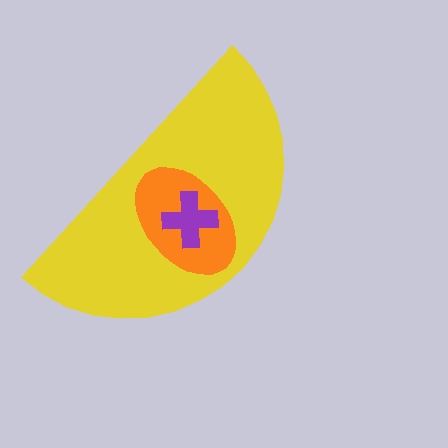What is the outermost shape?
The yellow semicircle.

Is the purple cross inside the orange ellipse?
Yes.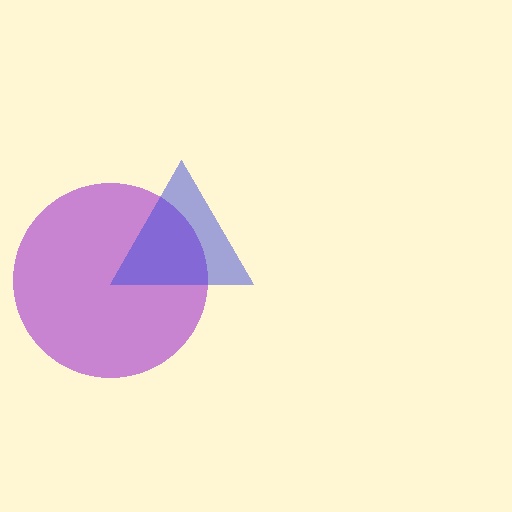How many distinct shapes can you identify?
There are 2 distinct shapes: a purple circle, a blue triangle.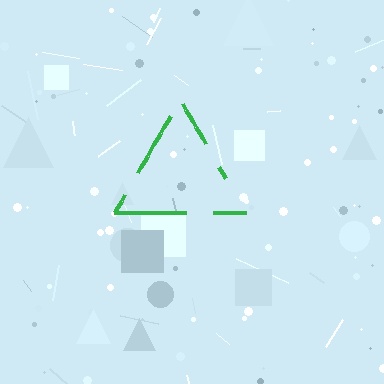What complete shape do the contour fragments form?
The contour fragments form a triangle.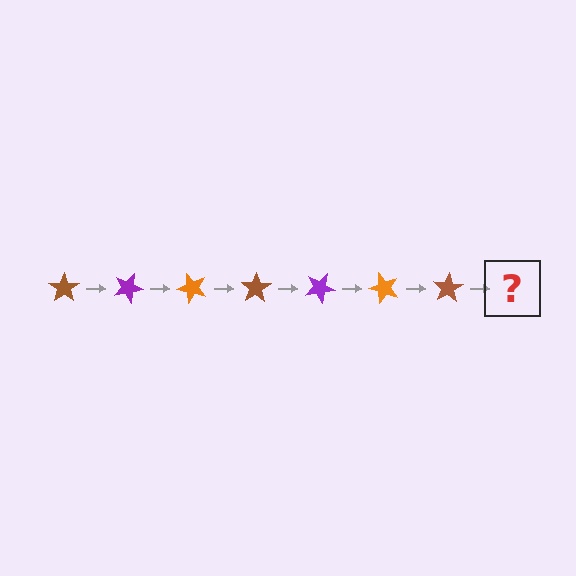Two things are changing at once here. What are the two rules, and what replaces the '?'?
The two rules are that it rotates 25 degrees each step and the color cycles through brown, purple, and orange. The '?' should be a purple star, rotated 175 degrees from the start.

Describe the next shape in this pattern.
It should be a purple star, rotated 175 degrees from the start.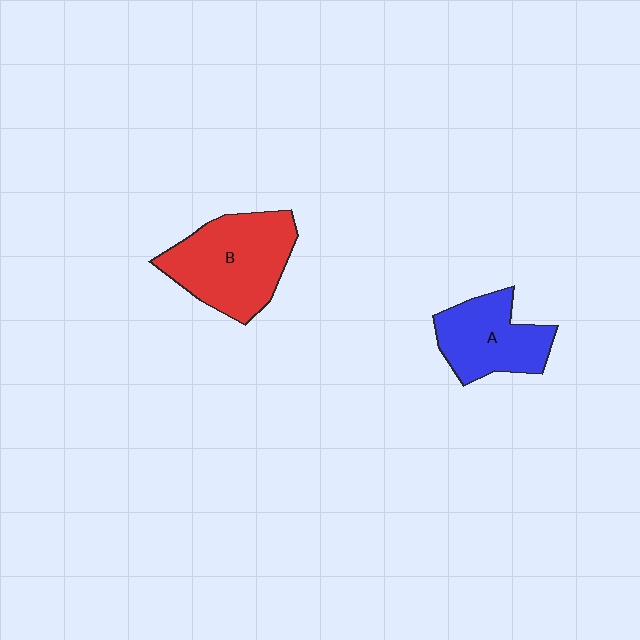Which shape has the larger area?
Shape B (red).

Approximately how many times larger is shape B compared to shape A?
Approximately 1.4 times.